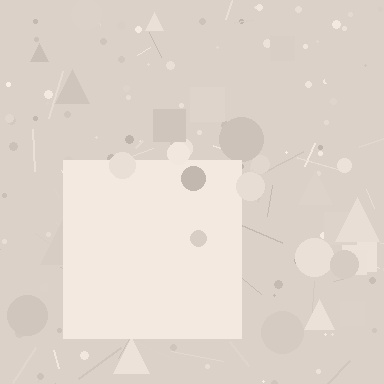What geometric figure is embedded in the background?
A square is embedded in the background.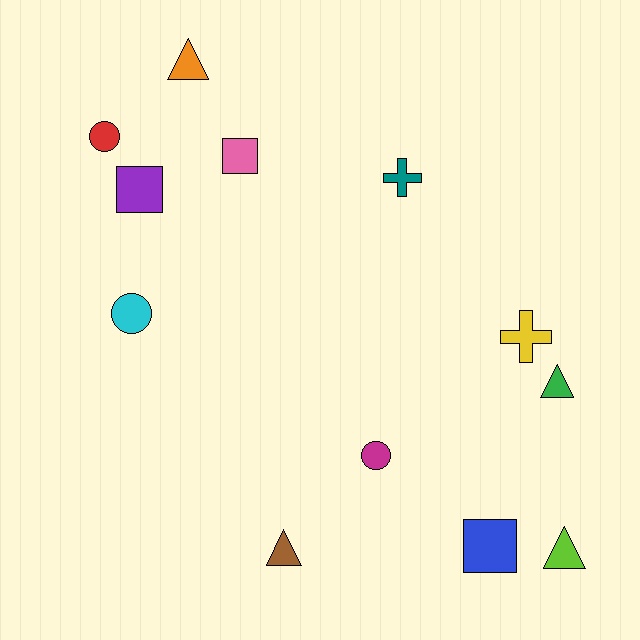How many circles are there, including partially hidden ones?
There are 3 circles.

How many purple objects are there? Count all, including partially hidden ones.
There is 1 purple object.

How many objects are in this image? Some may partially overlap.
There are 12 objects.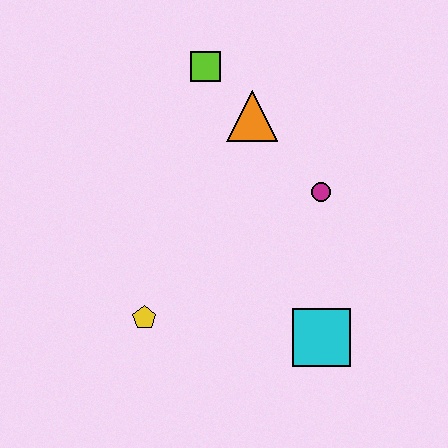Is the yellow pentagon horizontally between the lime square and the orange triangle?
No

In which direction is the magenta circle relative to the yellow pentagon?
The magenta circle is to the right of the yellow pentagon.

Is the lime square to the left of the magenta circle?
Yes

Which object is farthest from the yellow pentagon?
The lime square is farthest from the yellow pentagon.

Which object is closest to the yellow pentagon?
The cyan square is closest to the yellow pentagon.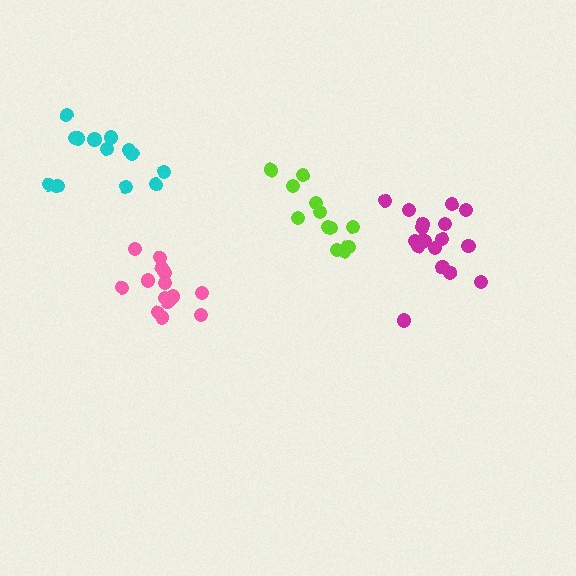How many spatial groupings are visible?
There are 4 spatial groupings.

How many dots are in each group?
Group 1: 13 dots, Group 2: 18 dots, Group 3: 14 dots, Group 4: 12 dots (57 total).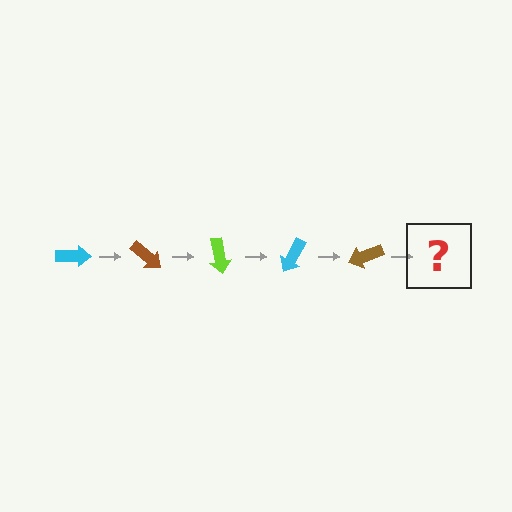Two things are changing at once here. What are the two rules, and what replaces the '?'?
The two rules are that it rotates 40 degrees each step and the color cycles through cyan, brown, and lime. The '?' should be a lime arrow, rotated 200 degrees from the start.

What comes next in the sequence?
The next element should be a lime arrow, rotated 200 degrees from the start.